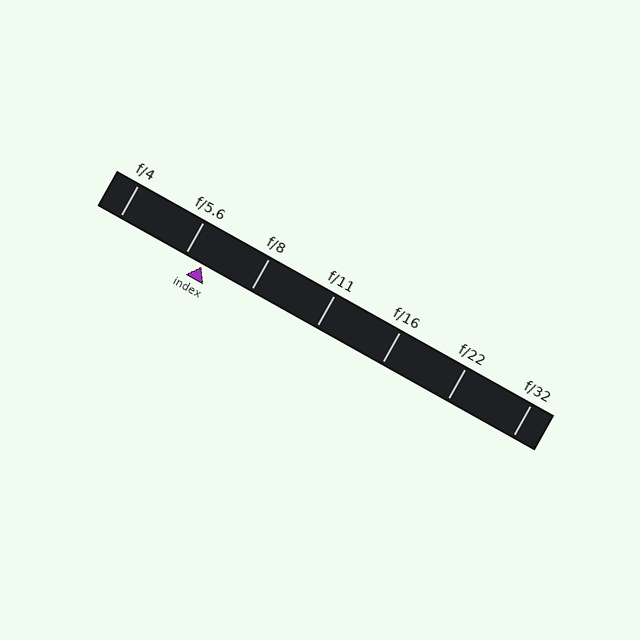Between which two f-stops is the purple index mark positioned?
The index mark is between f/5.6 and f/8.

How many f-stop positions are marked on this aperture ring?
There are 7 f-stop positions marked.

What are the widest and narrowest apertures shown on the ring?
The widest aperture shown is f/4 and the narrowest is f/32.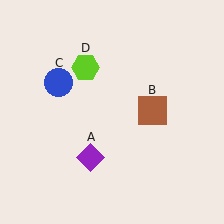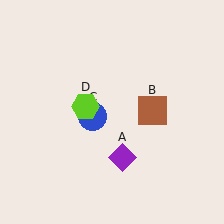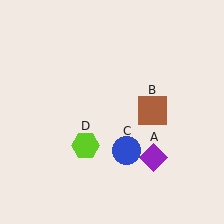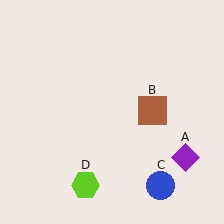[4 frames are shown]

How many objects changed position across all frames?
3 objects changed position: purple diamond (object A), blue circle (object C), lime hexagon (object D).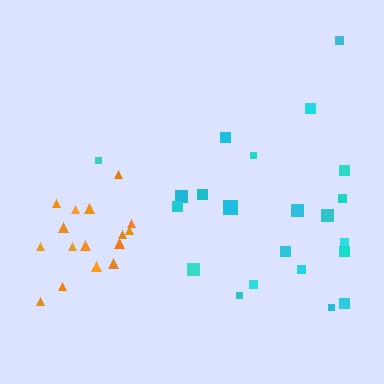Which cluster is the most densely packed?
Orange.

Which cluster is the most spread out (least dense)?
Cyan.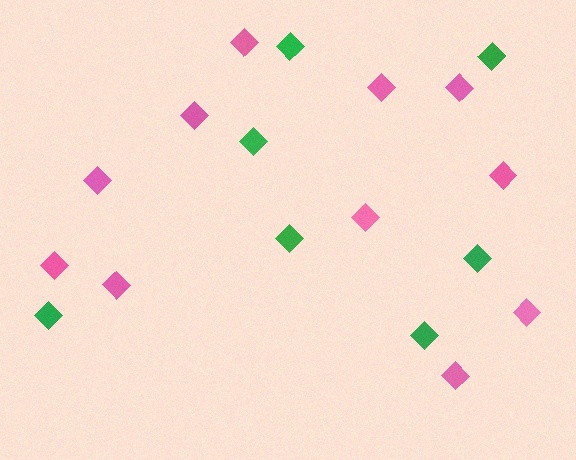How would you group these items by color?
There are 2 groups: one group of green diamonds (7) and one group of pink diamonds (11).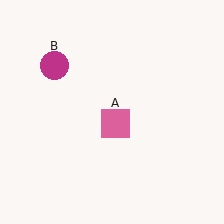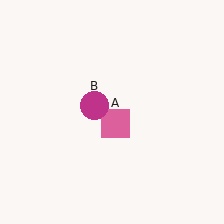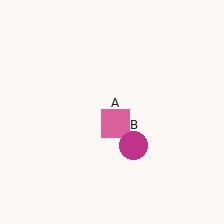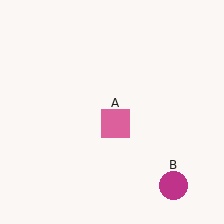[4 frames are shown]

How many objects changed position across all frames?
1 object changed position: magenta circle (object B).